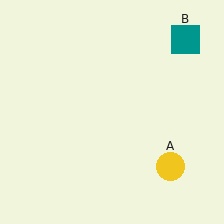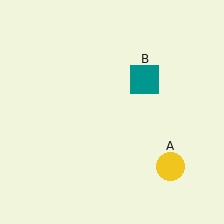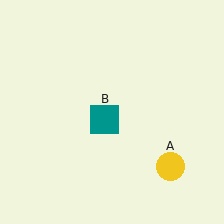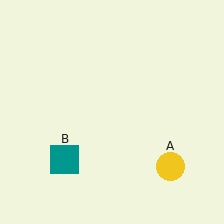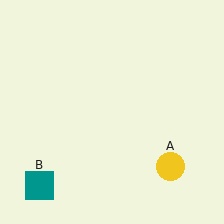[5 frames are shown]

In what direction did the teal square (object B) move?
The teal square (object B) moved down and to the left.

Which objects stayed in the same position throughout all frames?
Yellow circle (object A) remained stationary.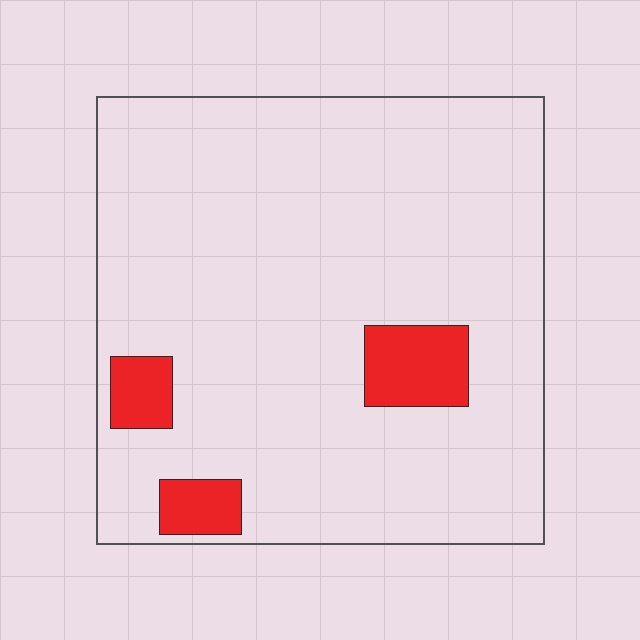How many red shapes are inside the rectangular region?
3.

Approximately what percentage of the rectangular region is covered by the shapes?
Approximately 10%.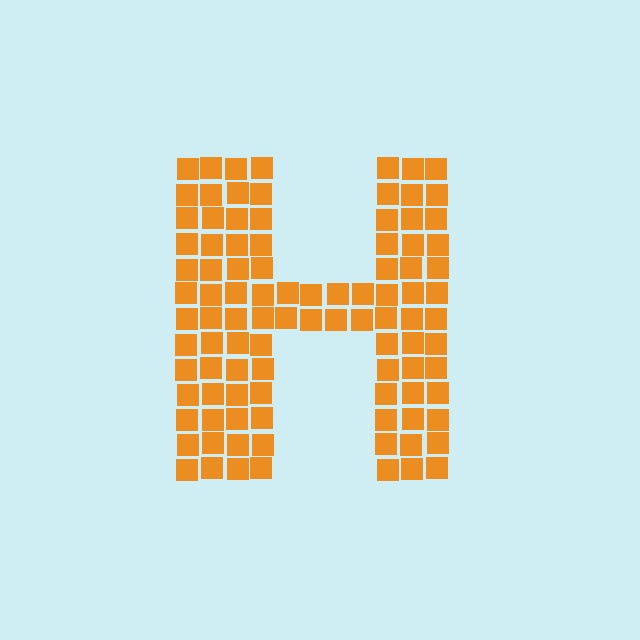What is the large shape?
The large shape is the letter H.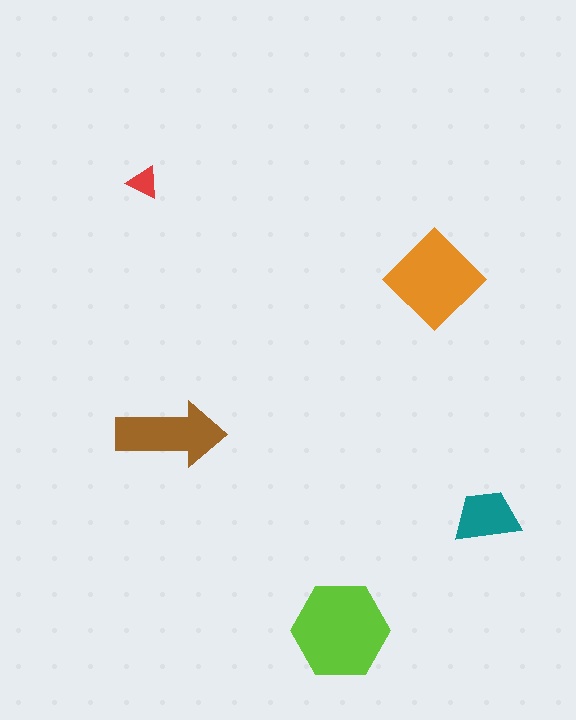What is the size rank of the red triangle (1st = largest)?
5th.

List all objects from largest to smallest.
The lime hexagon, the orange diamond, the brown arrow, the teal trapezoid, the red triangle.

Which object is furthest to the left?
The red triangle is leftmost.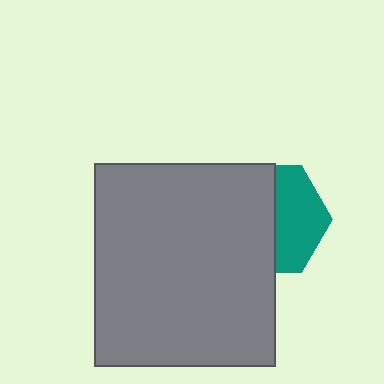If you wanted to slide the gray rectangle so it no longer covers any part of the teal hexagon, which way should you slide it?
Slide it left — that is the most direct way to separate the two shapes.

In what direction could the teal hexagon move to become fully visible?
The teal hexagon could move right. That would shift it out from behind the gray rectangle entirely.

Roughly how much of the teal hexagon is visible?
A small part of it is visible (roughly 45%).